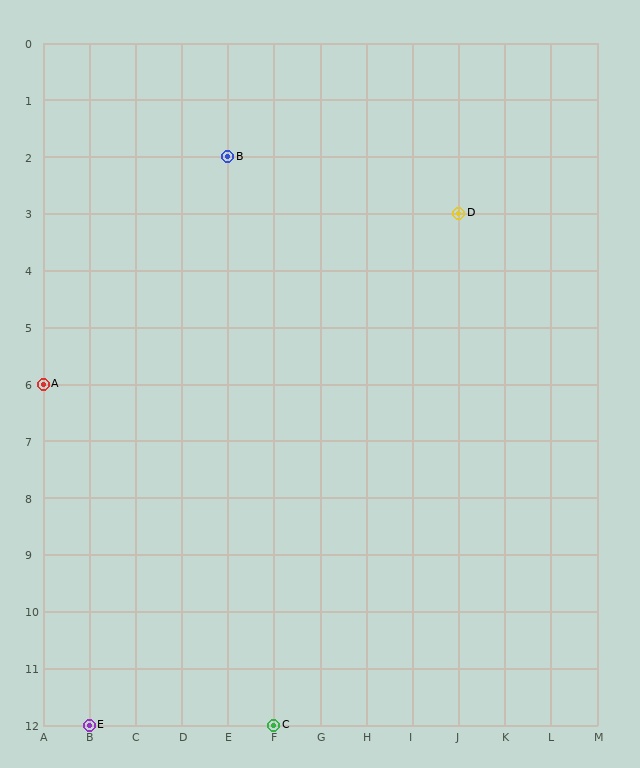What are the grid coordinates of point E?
Point E is at grid coordinates (B, 12).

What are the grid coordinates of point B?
Point B is at grid coordinates (E, 2).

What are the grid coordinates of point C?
Point C is at grid coordinates (F, 12).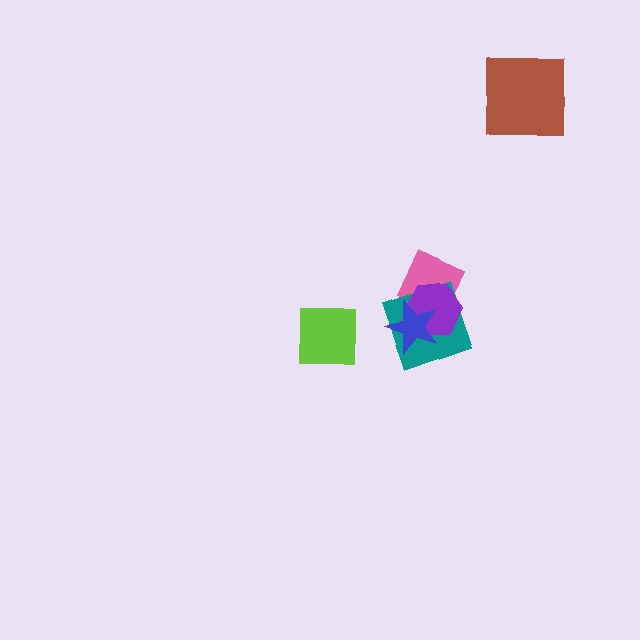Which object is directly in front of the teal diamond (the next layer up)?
The purple hexagon is directly in front of the teal diamond.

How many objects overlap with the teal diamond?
3 objects overlap with the teal diamond.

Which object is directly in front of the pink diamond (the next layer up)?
The teal diamond is directly in front of the pink diamond.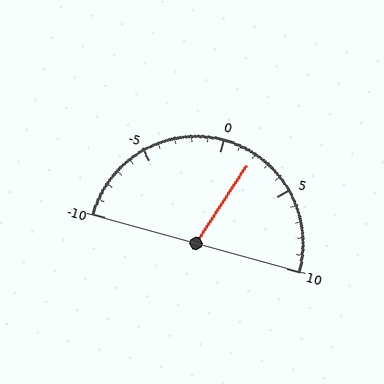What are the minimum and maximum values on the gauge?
The gauge ranges from -10 to 10.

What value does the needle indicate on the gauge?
The needle indicates approximately 2.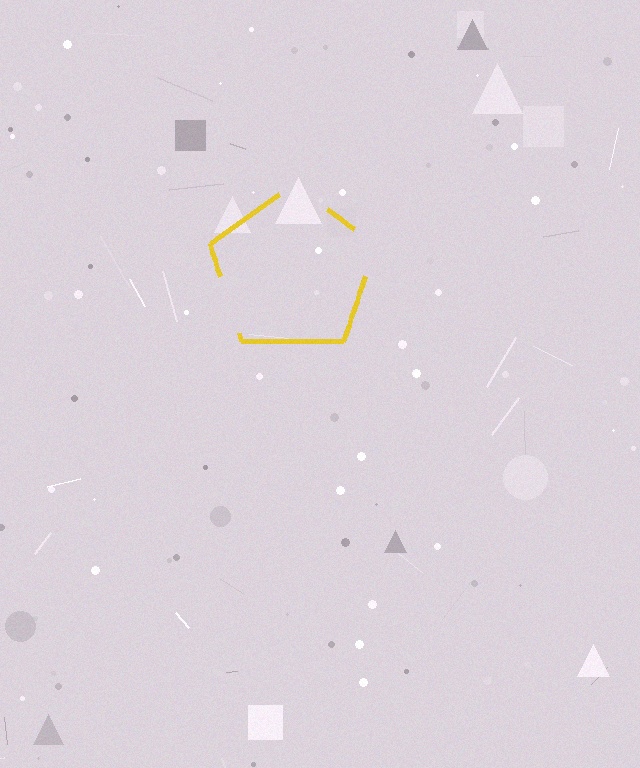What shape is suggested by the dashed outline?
The dashed outline suggests a pentagon.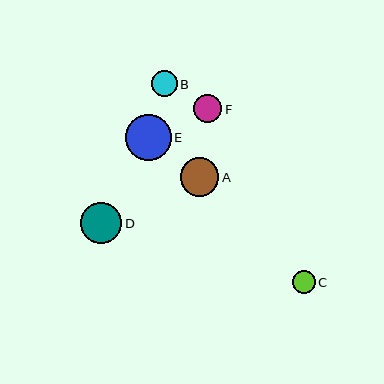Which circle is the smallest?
Circle C is the smallest with a size of approximately 23 pixels.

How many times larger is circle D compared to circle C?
Circle D is approximately 1.8 times the size of circle C.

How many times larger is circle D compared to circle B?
Circle D is approximately 1.6 times the size of circle B.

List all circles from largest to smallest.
From largest to smallest: E, D, A, F, B, C.